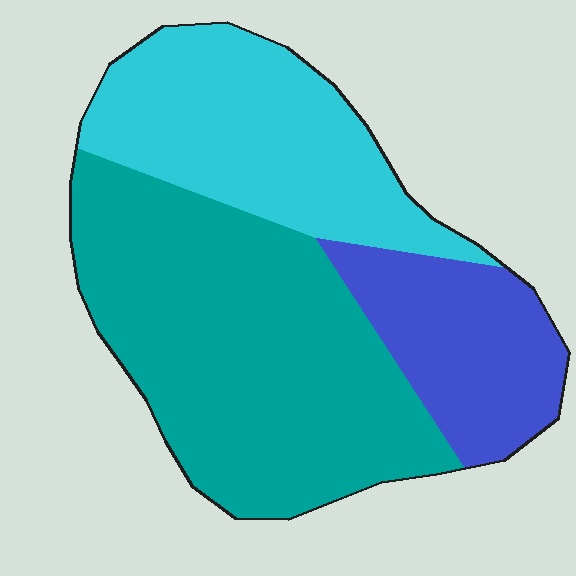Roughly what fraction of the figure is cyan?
Cyan covers around 30% of the figure.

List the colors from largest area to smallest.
From largest to smallest: teal, cyan, blue.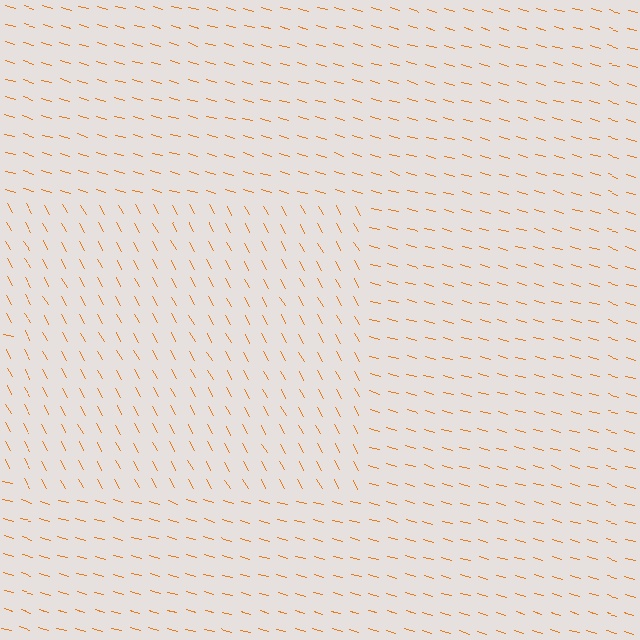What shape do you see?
I see a rectangle.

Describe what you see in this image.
The image is filled with small orange line segments. A rectangle region in the image has lines oriented differently from the surrounding lines, creating a visible texture boundary.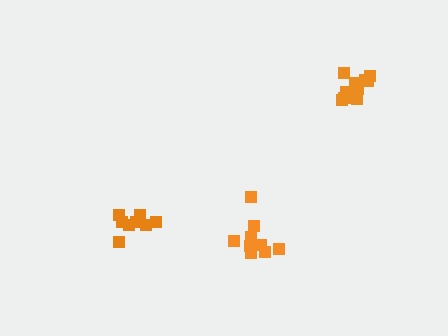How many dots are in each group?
Group 1: 11 dots, Group 2: 9 dots, Group 3: 9 dots (29 total).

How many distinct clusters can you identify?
There are 3 distinct clusters.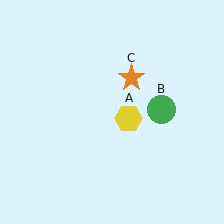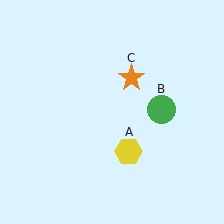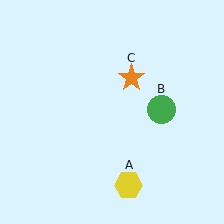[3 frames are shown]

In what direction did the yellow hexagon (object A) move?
The yellow hexagon (object A) moved down.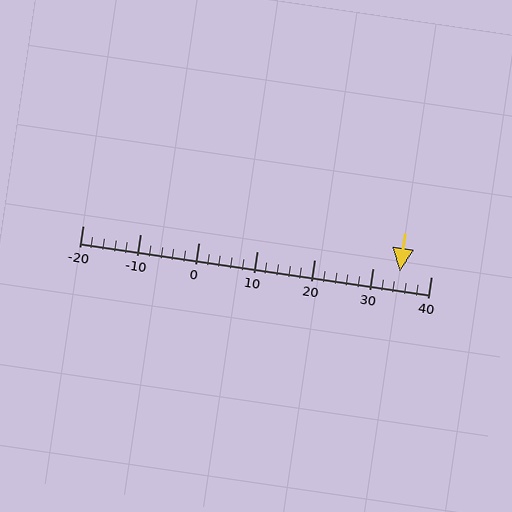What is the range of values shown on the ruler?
The ruler shows values from -20 to 40.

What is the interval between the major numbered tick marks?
The major tick marks are spaced 10 units apart.